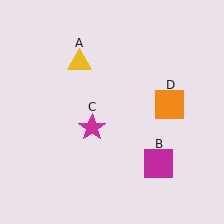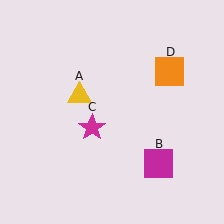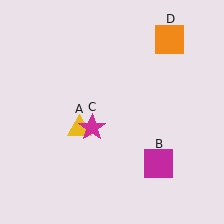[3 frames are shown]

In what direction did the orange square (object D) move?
The orange square (object D) moved up.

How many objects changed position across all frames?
2 objects changed position: yellow triangle (object A), orange square (object D).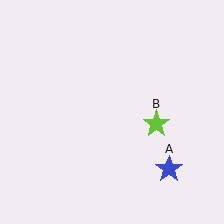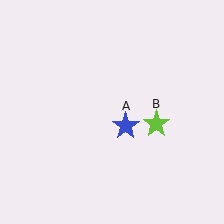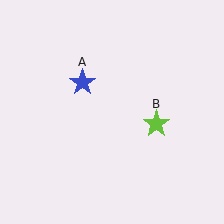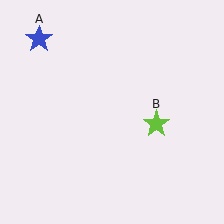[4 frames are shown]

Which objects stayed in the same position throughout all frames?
Lime star (object B) remained stationary.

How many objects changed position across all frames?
1 object changed position: blue star (object A).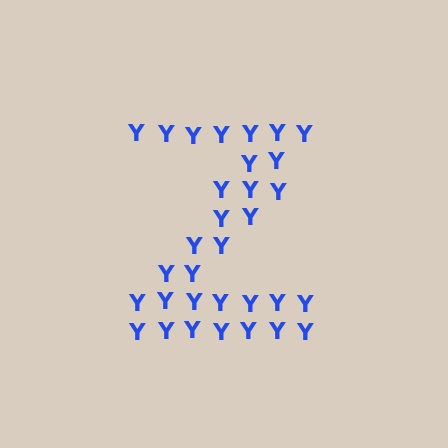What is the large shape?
The large shape is the letter Z.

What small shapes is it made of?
It is made of small letter Y's.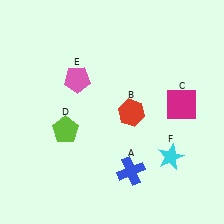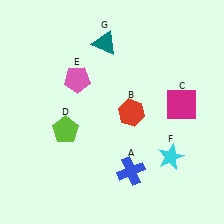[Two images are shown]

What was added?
A teal triangle (G) was added in Image 2.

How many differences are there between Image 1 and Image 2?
There is 1 difference between the two images.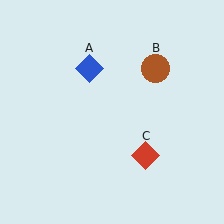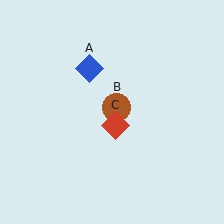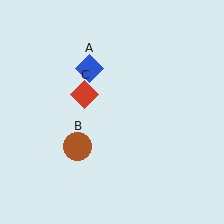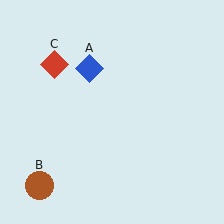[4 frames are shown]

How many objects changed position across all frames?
2 objects changed position: brown circle (object B), red diamond (object C).